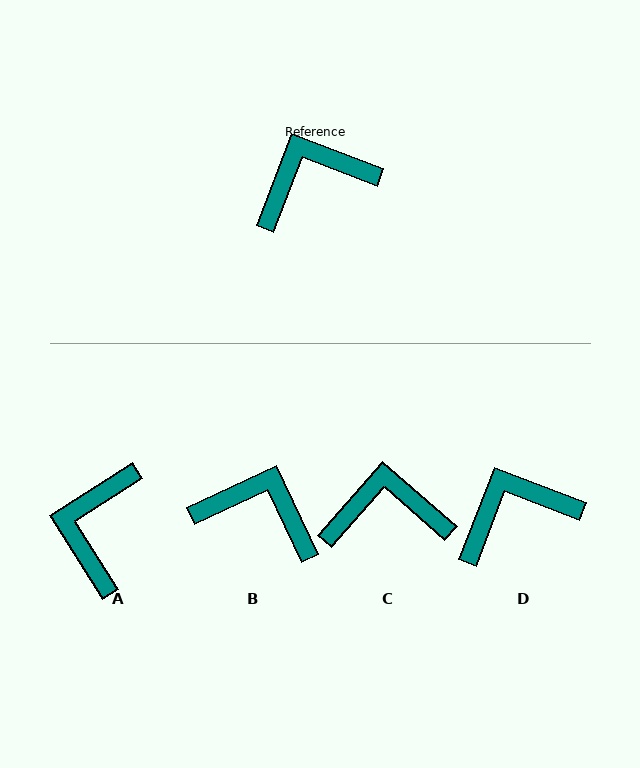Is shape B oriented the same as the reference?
No, it is off by about 44 degrees.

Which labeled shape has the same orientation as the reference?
D.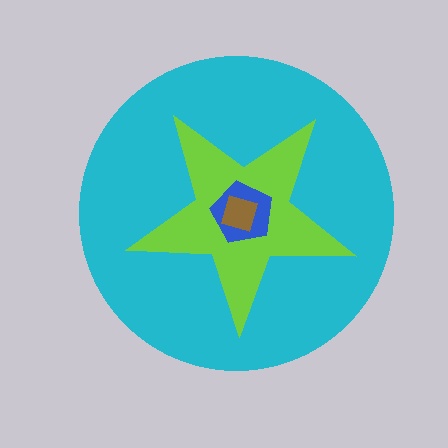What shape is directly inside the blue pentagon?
The brown square.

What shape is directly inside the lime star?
The blue pentagon.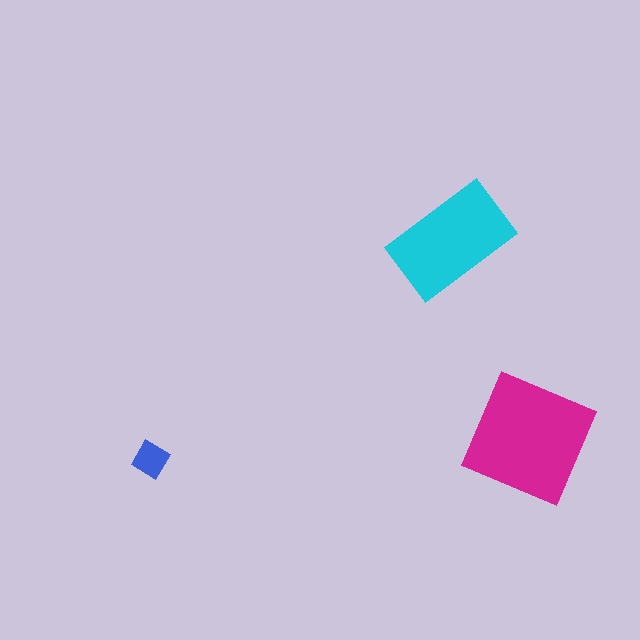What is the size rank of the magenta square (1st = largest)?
1st.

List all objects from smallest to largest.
The blue diamond, the cyan rectangle, the magenta square.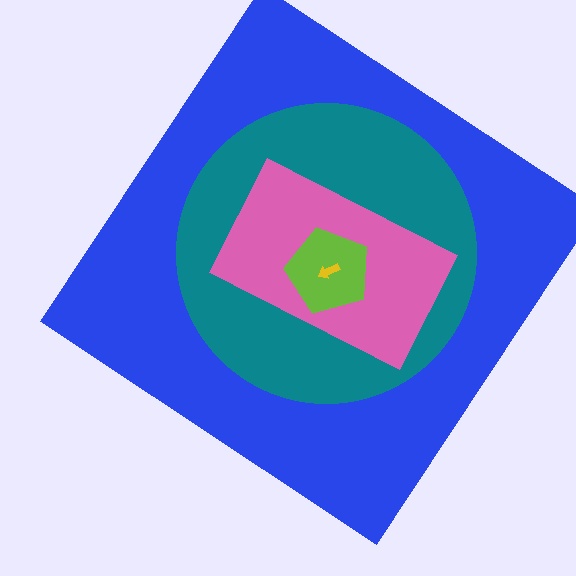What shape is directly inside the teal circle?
The pink rectangle.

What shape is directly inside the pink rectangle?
The lime pentagon.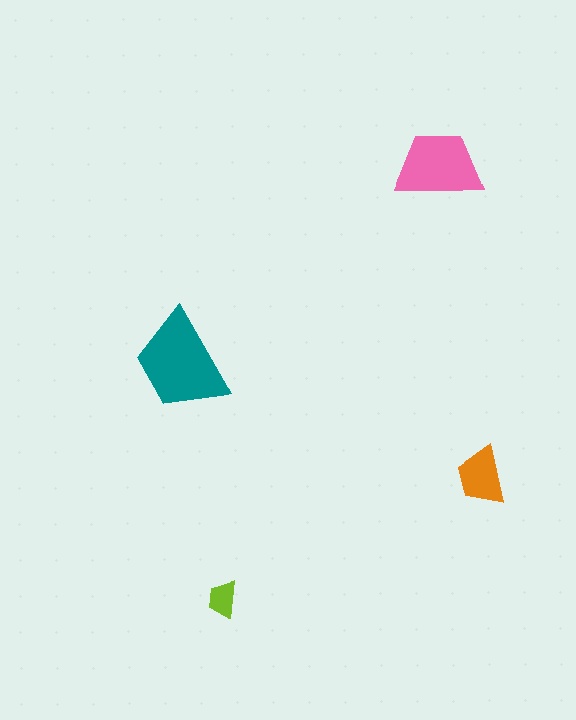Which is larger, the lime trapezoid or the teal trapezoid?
The teal one.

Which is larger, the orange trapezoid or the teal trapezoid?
The teal one.